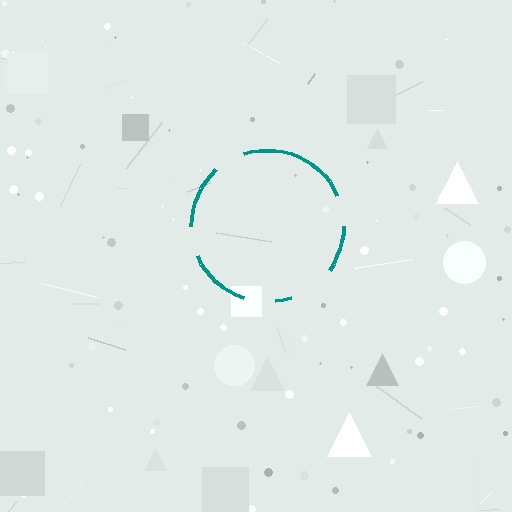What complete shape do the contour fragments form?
The contour fragments form a circle.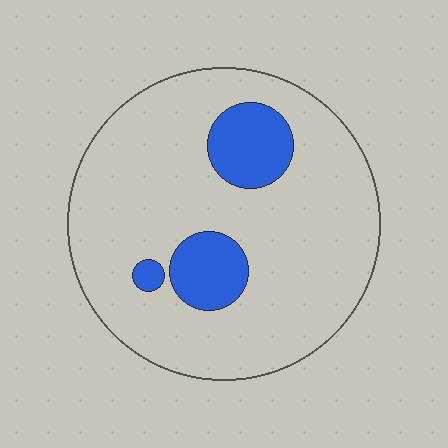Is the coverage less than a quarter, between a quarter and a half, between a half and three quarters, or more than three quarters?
Less than a quarter.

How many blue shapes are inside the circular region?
3.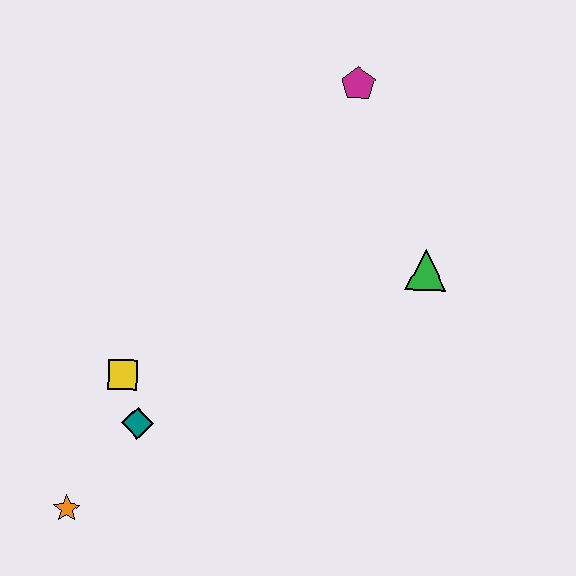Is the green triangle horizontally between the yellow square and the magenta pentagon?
No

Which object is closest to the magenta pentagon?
The green triangle is closest to the magenta pentagon.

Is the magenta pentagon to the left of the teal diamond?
No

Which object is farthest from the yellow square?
The magenta pentagon is farthest from the yellow square.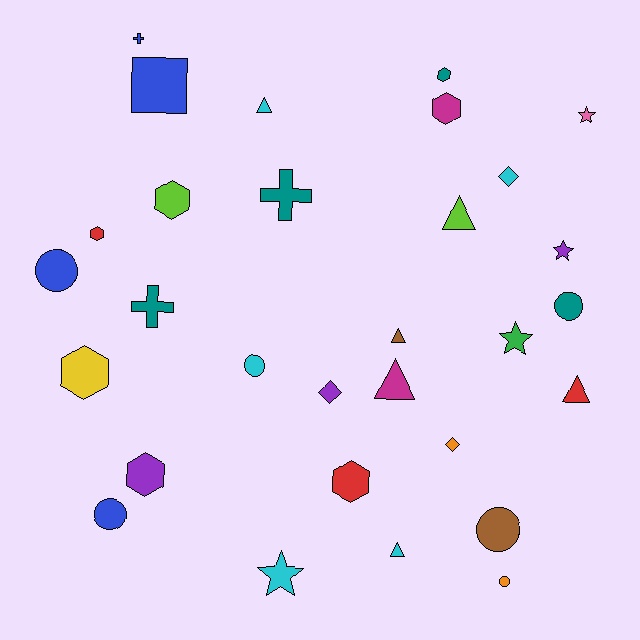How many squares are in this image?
There is 1 square.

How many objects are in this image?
There are 30 objects.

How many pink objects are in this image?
There is 1 pink object.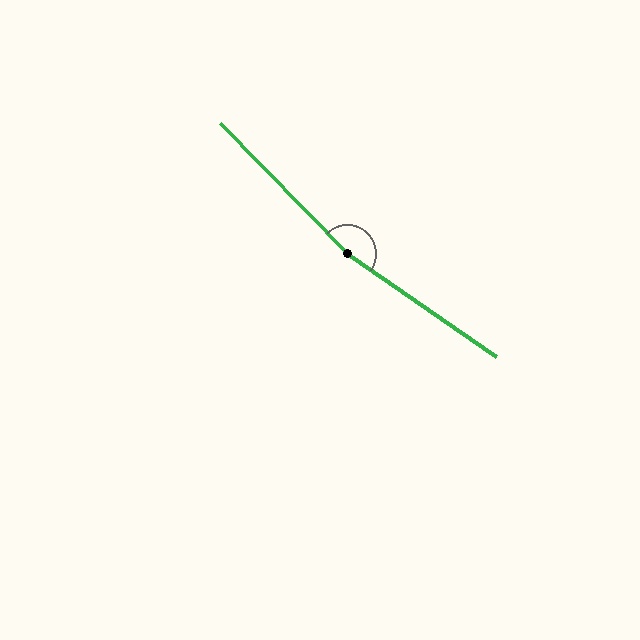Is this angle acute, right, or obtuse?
It is obtuse.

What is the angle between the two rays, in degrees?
Approximately 169 degrees.